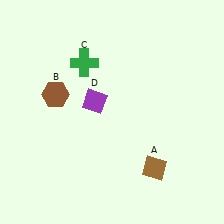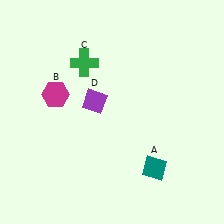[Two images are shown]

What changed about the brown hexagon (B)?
In Image 1, B is brown. In Image 2, it changed to magenta.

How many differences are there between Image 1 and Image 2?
There are 2 differences between the two images.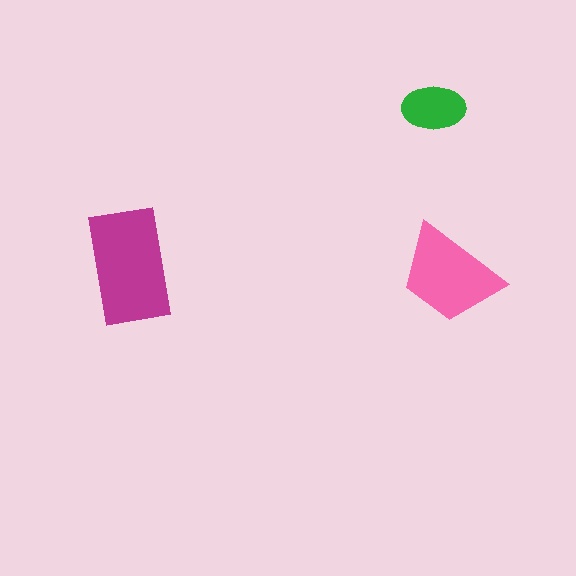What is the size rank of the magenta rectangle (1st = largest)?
1st.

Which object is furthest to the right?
The pink trapezoid is rightmost.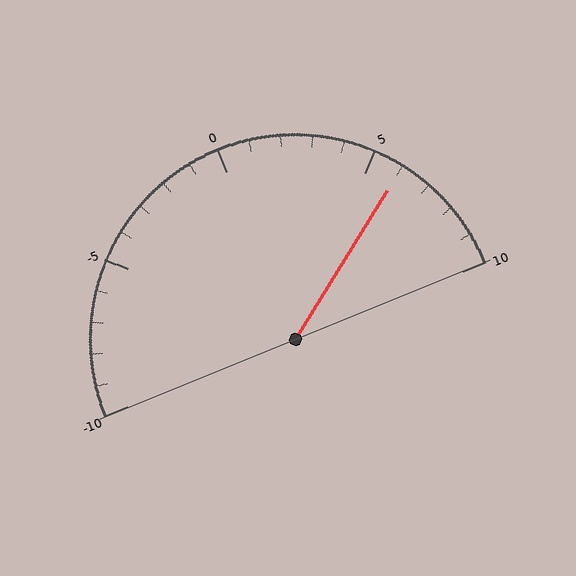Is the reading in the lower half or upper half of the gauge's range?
The reading is in the upper half of the range (-10 to 10).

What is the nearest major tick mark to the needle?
The nearest major tick mark is 5.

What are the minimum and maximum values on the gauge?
The gauge ranges from -10 to 10.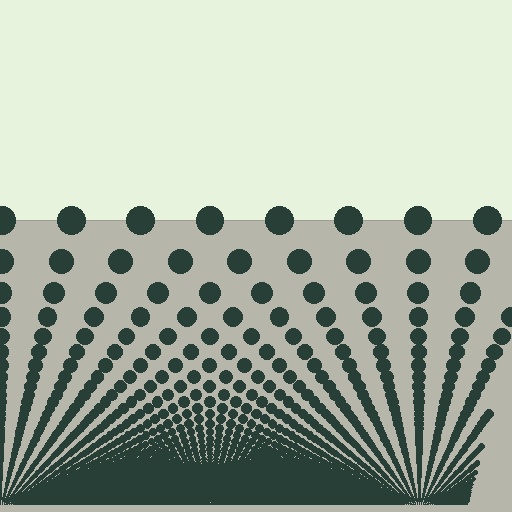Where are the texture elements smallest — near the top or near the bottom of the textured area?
Near the bottom.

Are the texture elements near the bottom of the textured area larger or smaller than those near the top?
Smaller. The gradient is inverted — elements near the bottom are smaller and denser.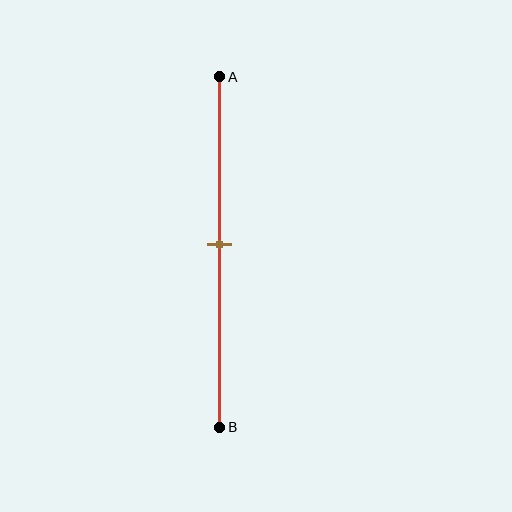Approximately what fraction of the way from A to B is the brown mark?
The brown mark is approximately 50% of the way from A to B.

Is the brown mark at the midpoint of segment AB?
Yes, the mark is approximately at the midpoint.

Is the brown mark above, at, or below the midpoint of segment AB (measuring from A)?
The brown mark is approximately at the midpoint of segment AB.